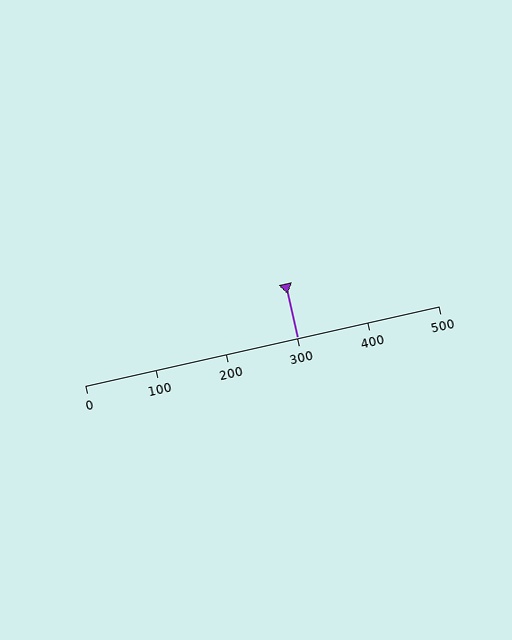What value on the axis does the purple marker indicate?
The marker indicates approximately 300.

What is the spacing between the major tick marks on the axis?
The major ticks are spaced 100 apart.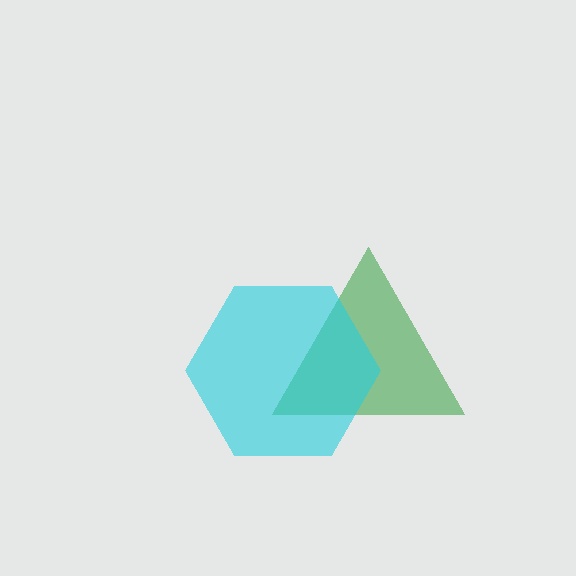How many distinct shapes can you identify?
There are 2 distinct shapes: a green triangle, a cyan hexagon.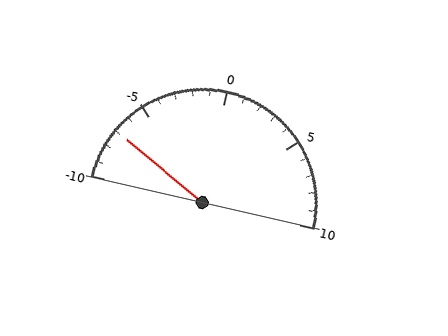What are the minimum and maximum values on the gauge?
The gauge ranges from -10 to 10.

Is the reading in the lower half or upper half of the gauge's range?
The reading is in the lower half of the range (-10 to 10).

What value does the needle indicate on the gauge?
The needle indicates approximately -7.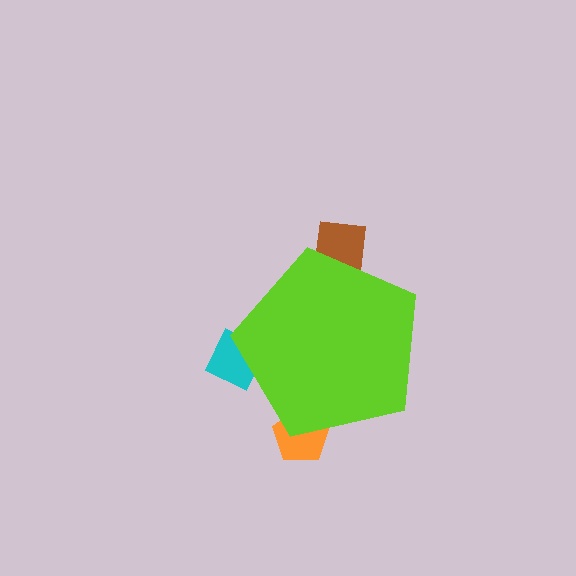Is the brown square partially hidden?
Yes, the brown square is partially hidden behind the lime pentagon.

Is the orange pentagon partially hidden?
Yes, the orange pentagon is partially hidden behind the lime pentagon.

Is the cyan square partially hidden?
Yes, the cyan square is partially hidden behind the lime pentagon.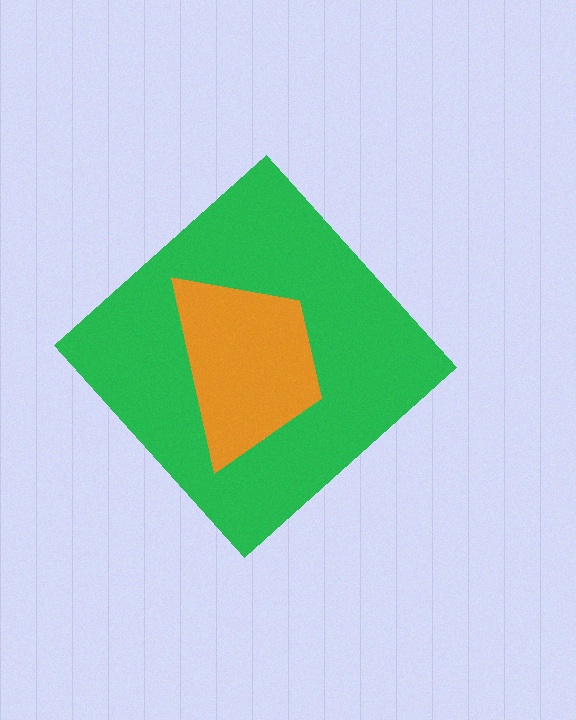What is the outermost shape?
The green diamond.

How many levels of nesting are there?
2.